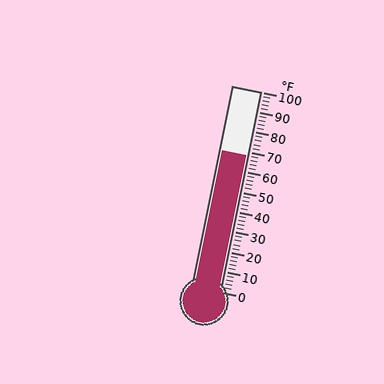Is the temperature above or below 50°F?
The temperature is above 50°F.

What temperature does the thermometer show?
The thermometer shows approximately 68°F.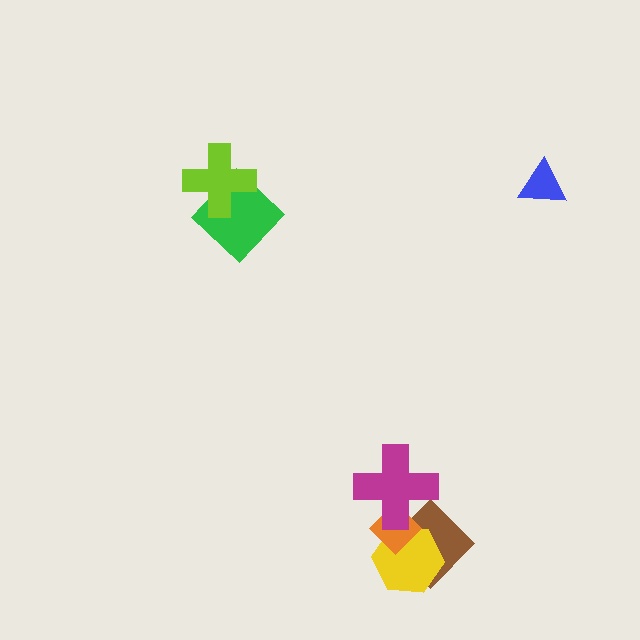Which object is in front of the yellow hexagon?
The orange diamond is in front of the yellow hexagon.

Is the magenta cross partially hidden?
No, no other shape covers it.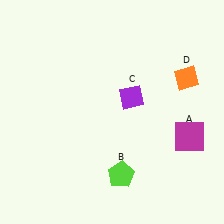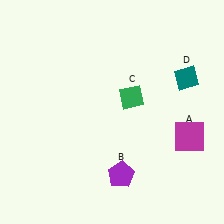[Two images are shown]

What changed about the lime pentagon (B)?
In Image 1, B is lime. In Image 2, it changed to purple.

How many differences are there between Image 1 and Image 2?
There are 3 differences between the two images.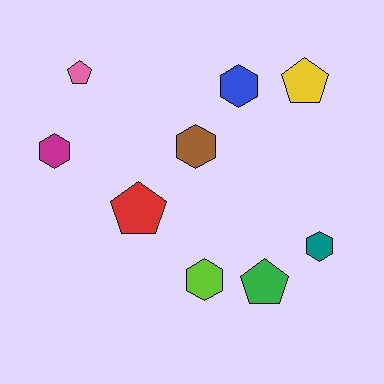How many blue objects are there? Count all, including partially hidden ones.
There is 1 blue object.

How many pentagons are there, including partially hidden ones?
There are 4 pentagons.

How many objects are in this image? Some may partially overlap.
There are 9 objects.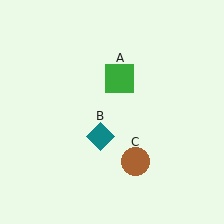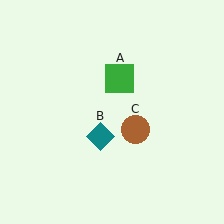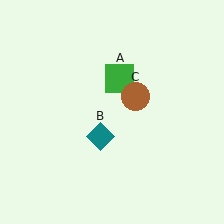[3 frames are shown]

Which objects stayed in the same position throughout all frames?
Green square (object A) and teal diamond (object B) remained stationary.